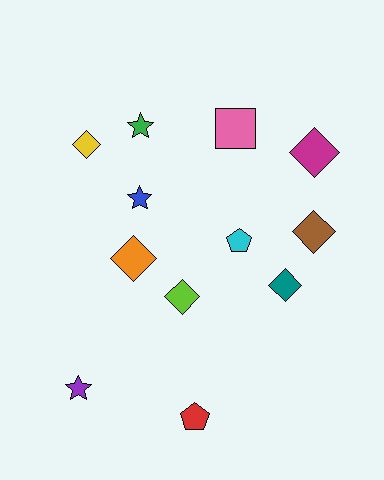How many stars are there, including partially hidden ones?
There are 3 stars.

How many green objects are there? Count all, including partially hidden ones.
There is 1 green object.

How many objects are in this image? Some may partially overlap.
There are 12 objects.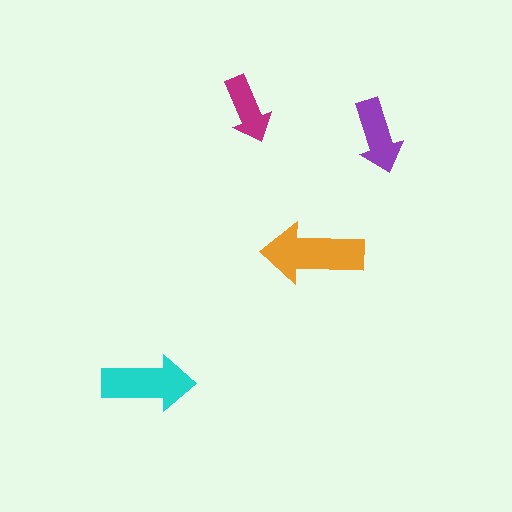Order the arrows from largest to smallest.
the orange one, the cyan one, the purple one, the magenta one.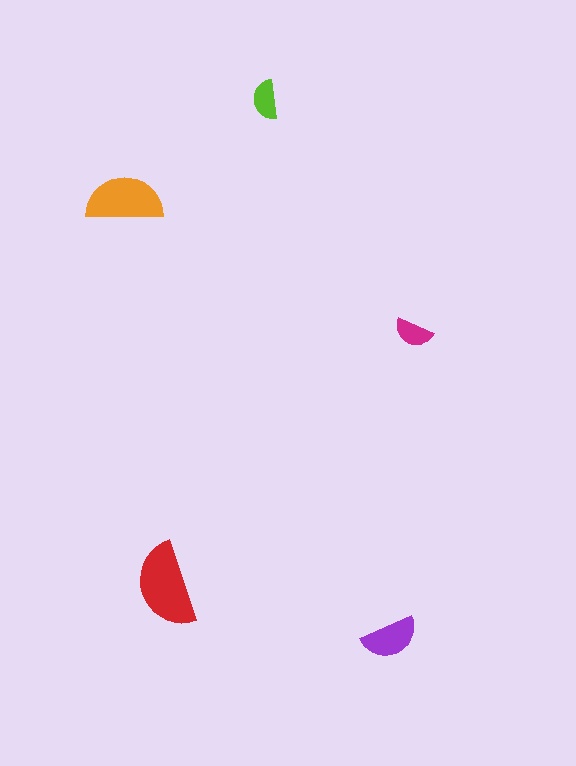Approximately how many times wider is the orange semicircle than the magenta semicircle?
About 2 times wider.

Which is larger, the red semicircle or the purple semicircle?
The red one.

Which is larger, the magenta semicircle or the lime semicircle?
The lime one.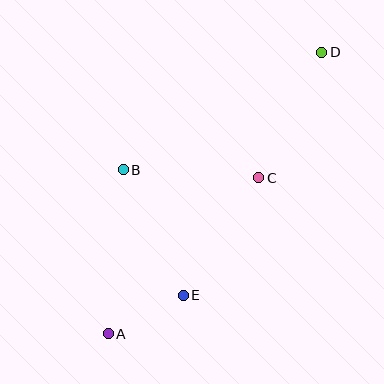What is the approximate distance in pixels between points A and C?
The distance between A and C is approximately 216 pixels.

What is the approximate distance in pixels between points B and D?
The distance between B and D is approximately 231 pixels.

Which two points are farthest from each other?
Points A and D are farthest from each other.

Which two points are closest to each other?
Points A and E are closest to each other.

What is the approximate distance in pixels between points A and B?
The distance between A and B is approximately 164 pixels.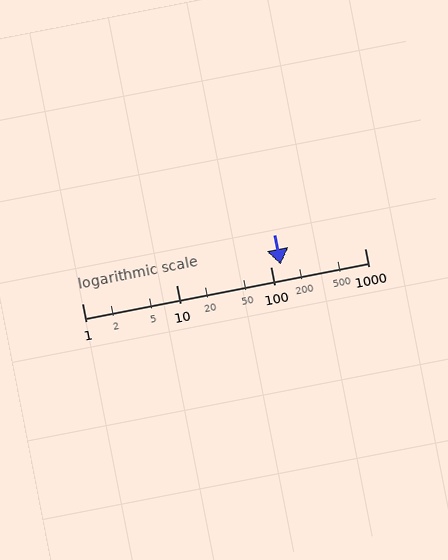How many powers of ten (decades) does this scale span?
The scale spans 3 decades, from 1 to 1000.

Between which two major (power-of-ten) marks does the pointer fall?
The pointer is between 100 and 1000.